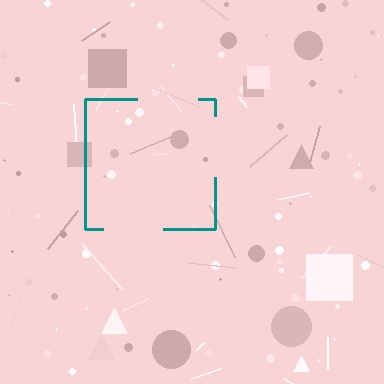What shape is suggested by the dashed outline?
The dashed outline suggests a square.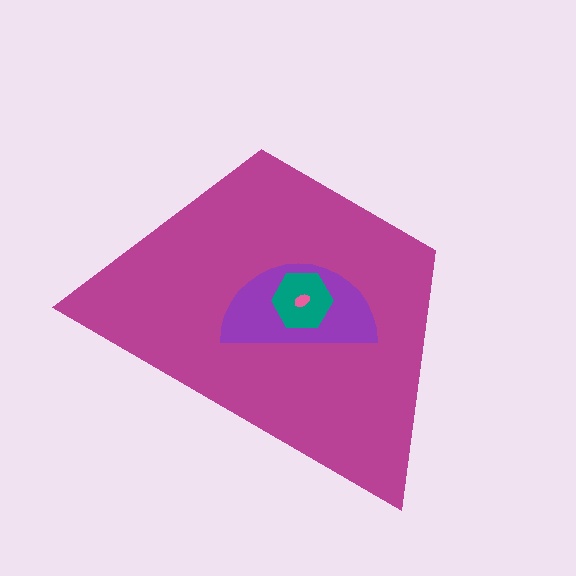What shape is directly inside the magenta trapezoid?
The purple semicircle.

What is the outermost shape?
The magenta trapezoid.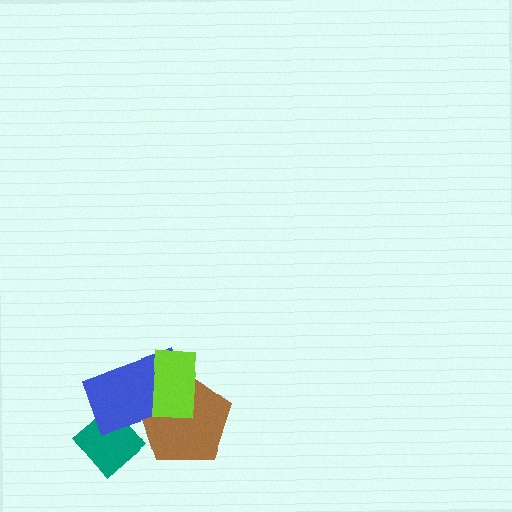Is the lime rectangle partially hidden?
No, no other shape covers it.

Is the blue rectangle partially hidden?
Yes, it is partially covered by another shape.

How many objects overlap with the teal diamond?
1 object overlaps with the teal diamond.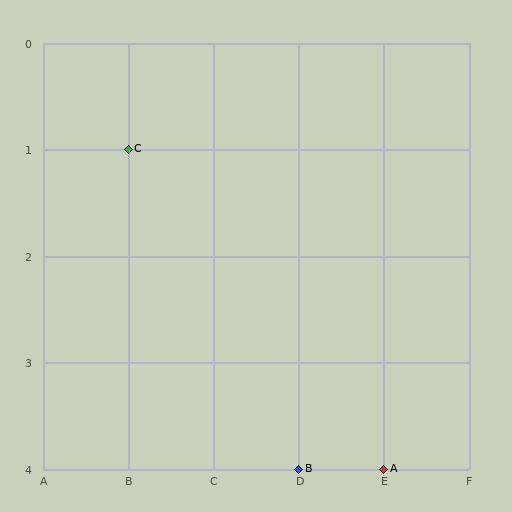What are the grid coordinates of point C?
Point C is at grid coordinates (B, 1).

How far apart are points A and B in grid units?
Points A and B are 1 column apart.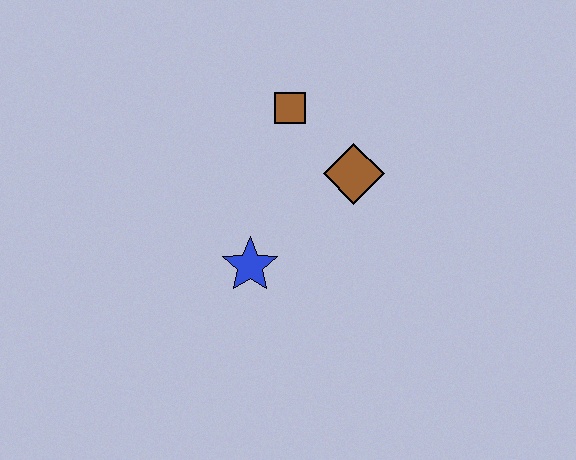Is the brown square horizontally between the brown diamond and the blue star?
Yes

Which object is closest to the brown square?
The brown diamond is closest to the brown square.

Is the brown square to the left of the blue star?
No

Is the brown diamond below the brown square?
Yes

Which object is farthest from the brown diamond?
The blue star is farthest from the brown diamond.